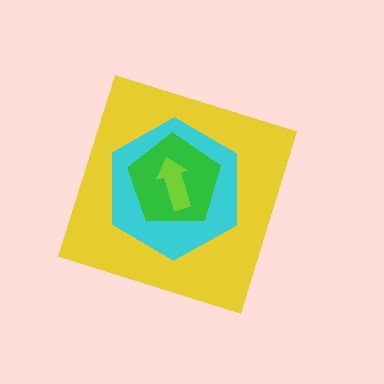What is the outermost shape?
The yellow diamond.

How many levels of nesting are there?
4.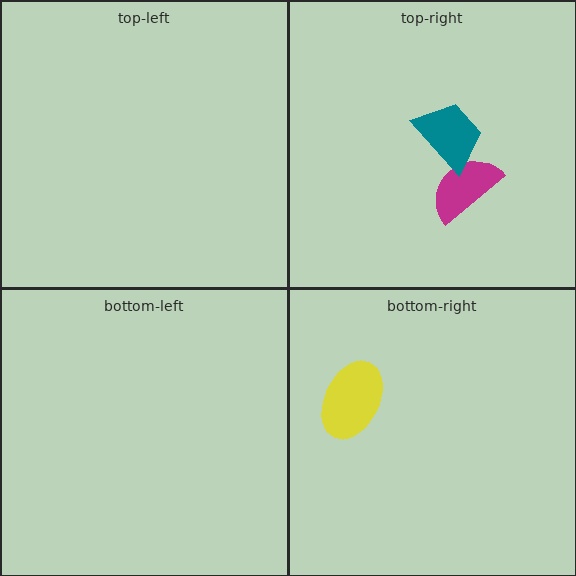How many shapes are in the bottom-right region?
1.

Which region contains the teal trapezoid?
The top-right region.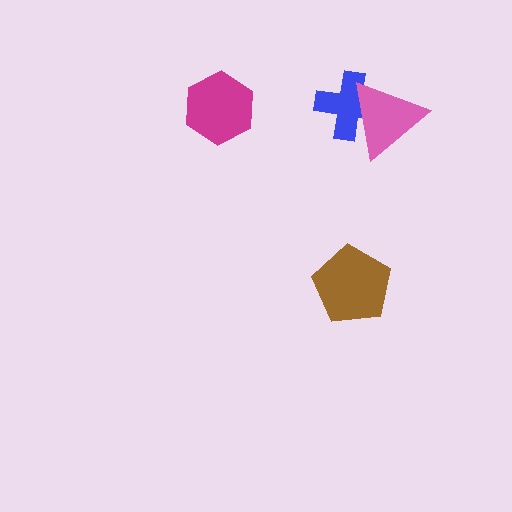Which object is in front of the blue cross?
The pink triangle is in front of the blue cross.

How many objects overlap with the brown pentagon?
0 objects overlap with the brown pentagon.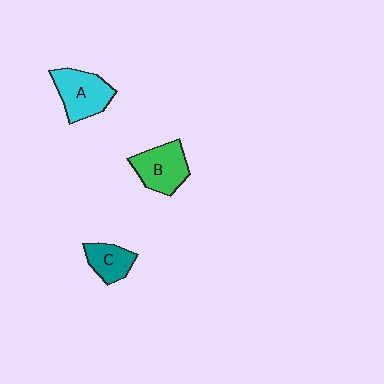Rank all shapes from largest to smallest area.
From largest to smallest: A (cyan), B (green), C (teal).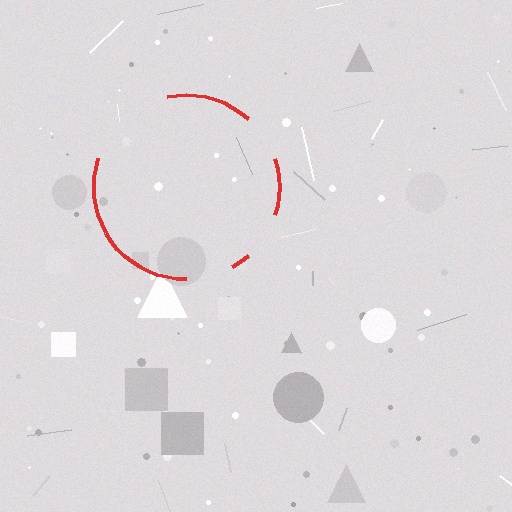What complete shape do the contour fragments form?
The contour fragments form a circle.